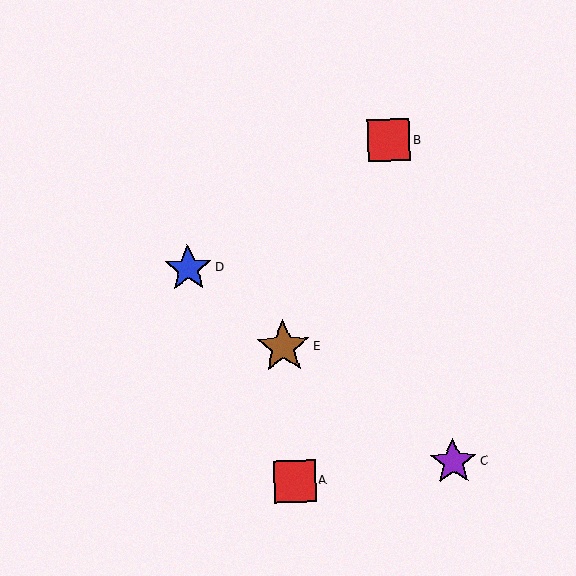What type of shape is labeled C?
Shape C is a purple star.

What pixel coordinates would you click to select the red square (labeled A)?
Click at (295, 481) to select the red square A.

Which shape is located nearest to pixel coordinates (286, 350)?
The brown star (labeled E) at (283, 347) is nearest to that location.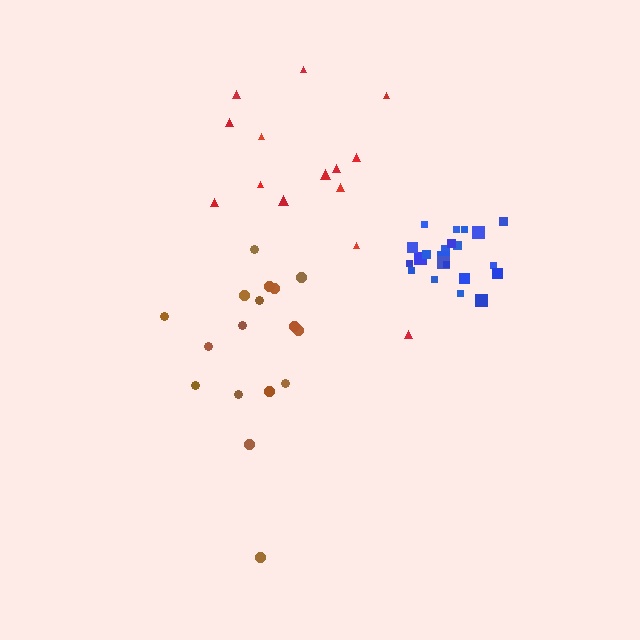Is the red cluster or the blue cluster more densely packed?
Blue.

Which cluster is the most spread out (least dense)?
Red.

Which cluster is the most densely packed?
Blue.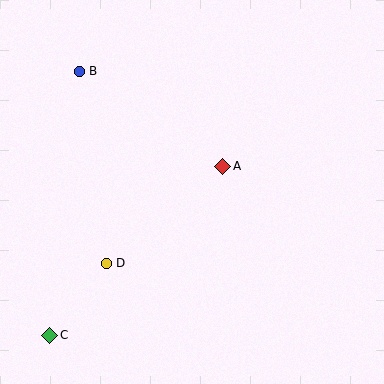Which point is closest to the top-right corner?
Point A is closest to the top-right corner.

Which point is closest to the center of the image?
Point A at (223, 166) is closest to the center.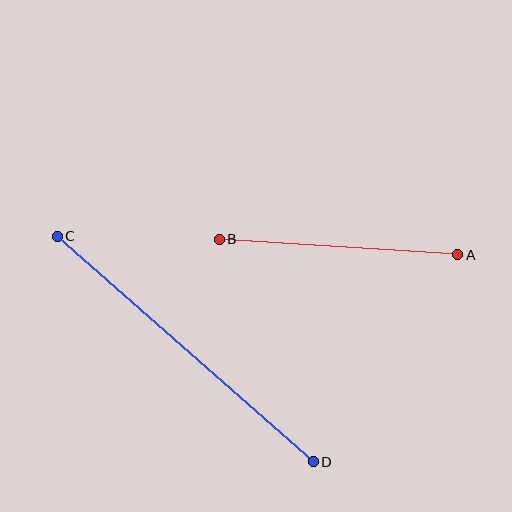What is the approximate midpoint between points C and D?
The midpoint is at approximately (185, 349) pixels.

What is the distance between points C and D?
The distance is approximately 341 pixels.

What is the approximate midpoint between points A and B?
The midpoint is at approximately (339, 247) pixels.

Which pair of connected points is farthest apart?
Points C and D are farthest apart.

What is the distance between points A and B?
The distance is approximately 239 pixels.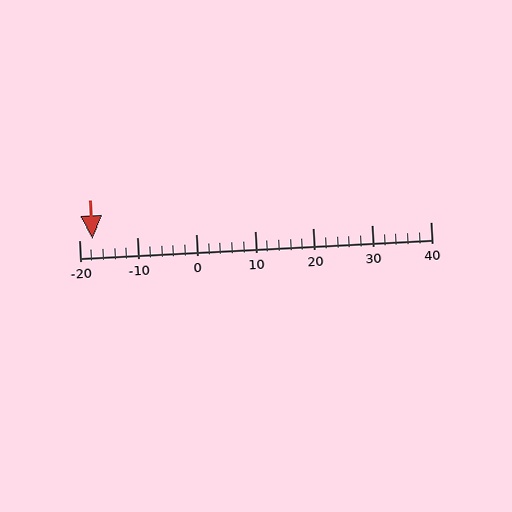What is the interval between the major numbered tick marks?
The major tick marks are spaced 10 units apart.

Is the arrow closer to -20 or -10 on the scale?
The arrow is closer to -20.